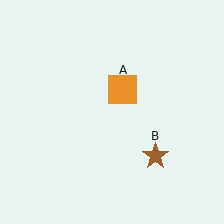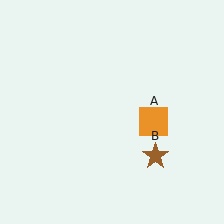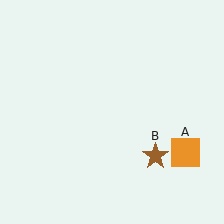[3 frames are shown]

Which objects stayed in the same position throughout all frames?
Brown star (object B) remained stationary.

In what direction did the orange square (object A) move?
The orange square (object A) moved down and to the right.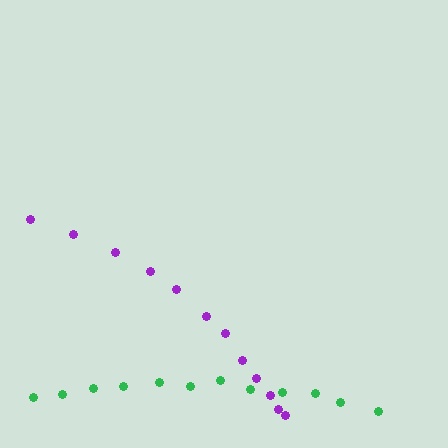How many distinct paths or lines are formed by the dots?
There are 2 distinct paths.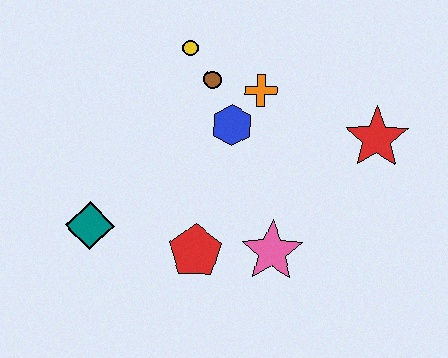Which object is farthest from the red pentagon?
The red star is farthest from the red pentagon.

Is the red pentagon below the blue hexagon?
Yes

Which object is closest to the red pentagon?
The pink star is closest to the red pentagon.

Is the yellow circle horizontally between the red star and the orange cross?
No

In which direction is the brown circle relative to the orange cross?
The brown circle is to the left of the orange cross.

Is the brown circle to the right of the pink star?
No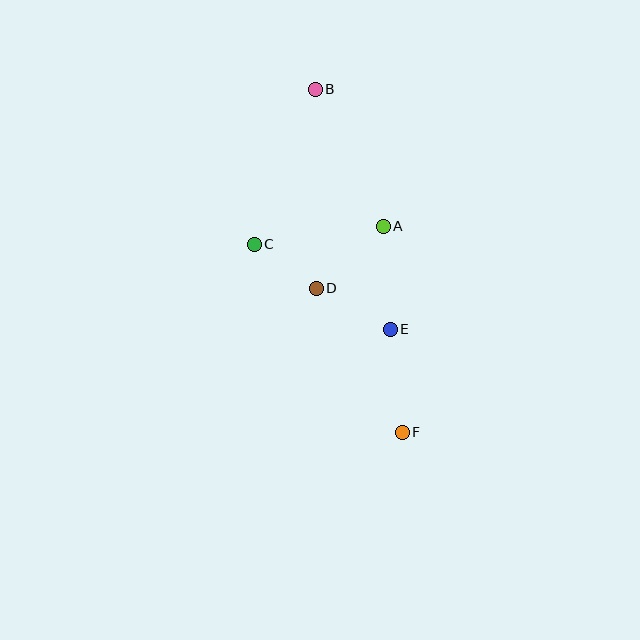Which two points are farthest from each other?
Points B and F are farthest from each other.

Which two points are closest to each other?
Points C and D are closest to each other.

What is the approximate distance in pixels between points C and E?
The distance between C and E is approximately 160 pixels.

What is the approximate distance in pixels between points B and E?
The distance between B and E is approximately 252 pixels.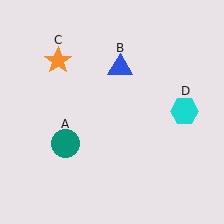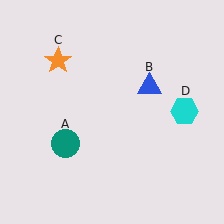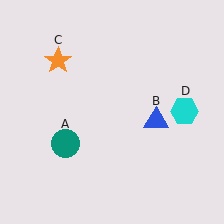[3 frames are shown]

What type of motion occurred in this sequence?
The blue triangle (object B) rotated clockwise around the center of the scene.